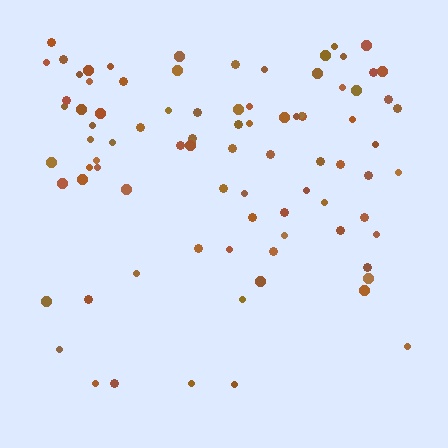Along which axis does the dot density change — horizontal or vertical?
Vertical.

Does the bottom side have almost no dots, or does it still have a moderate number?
Still a moderate number, just noticeably fewer than the top.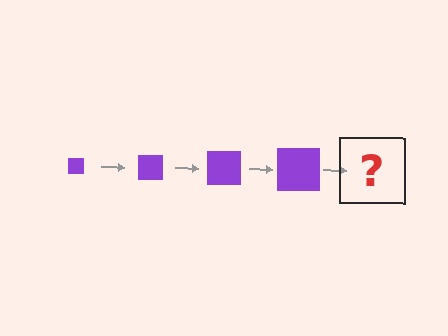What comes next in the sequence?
The next element should be a purple square, larger than the previous one.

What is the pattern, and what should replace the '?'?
The pattern is that the square gets progressively larger each step. The '?' should be a purple square, larger than the previous one.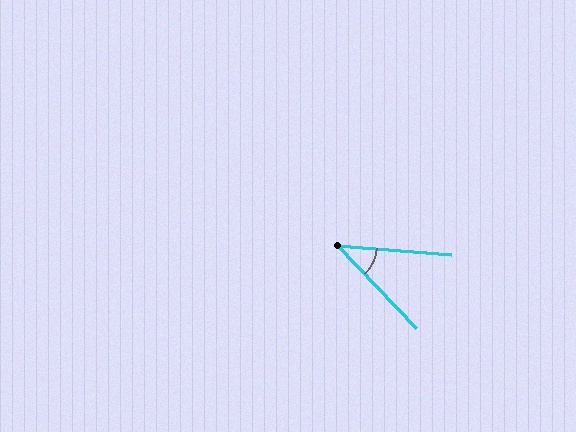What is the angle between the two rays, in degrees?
Approximately 42 degrees.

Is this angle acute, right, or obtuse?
It is acute.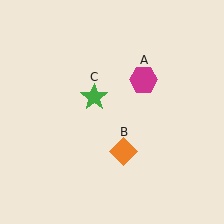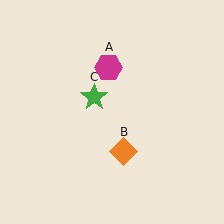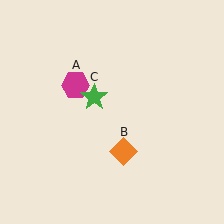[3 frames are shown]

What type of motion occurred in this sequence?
The magenta hexagon (object A) rotated counterclockwise around the center of the scene.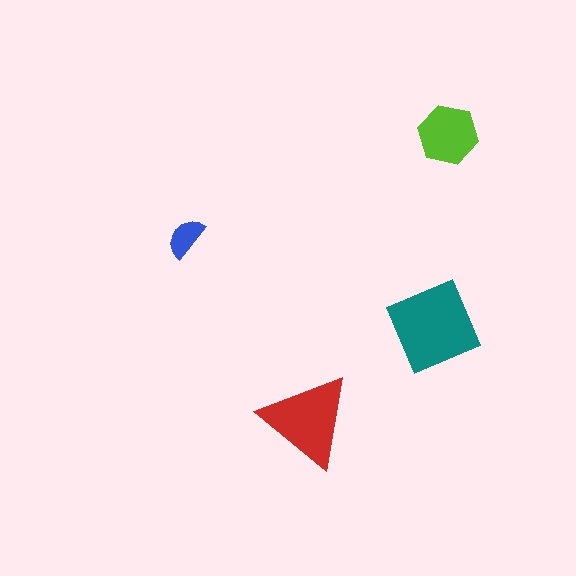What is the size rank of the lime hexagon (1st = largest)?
3rd.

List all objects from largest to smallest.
The teal diamond, the red triangle, the lime hexagon, the blue semicircle.